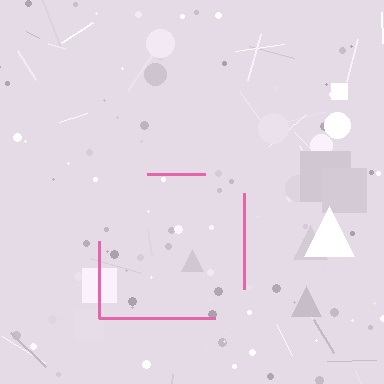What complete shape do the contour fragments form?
The contour fragments form a square.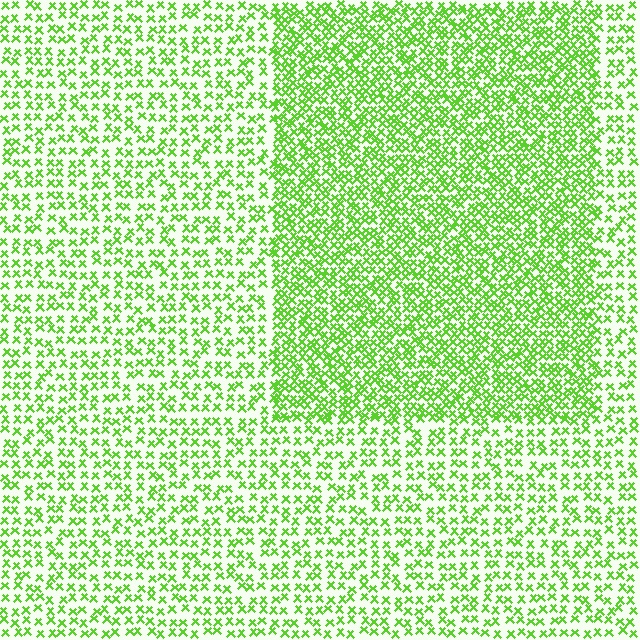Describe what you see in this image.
The image contains small lime elements arranged at two different densities. A rectangle-shaped region is visible where the elements are more densely packed than the surrounding area.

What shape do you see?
I see a rectangle.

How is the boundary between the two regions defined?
The boundary is defined by a change in element density (approximately 1.9x ratio). All elements are the same color, size, and shape.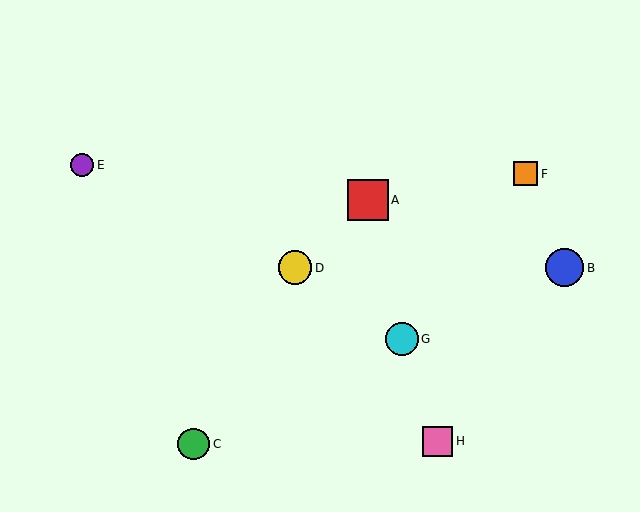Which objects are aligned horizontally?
Objects B, D are aligned horizontally.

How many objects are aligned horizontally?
2 objects (B, D) are aligned horizontally.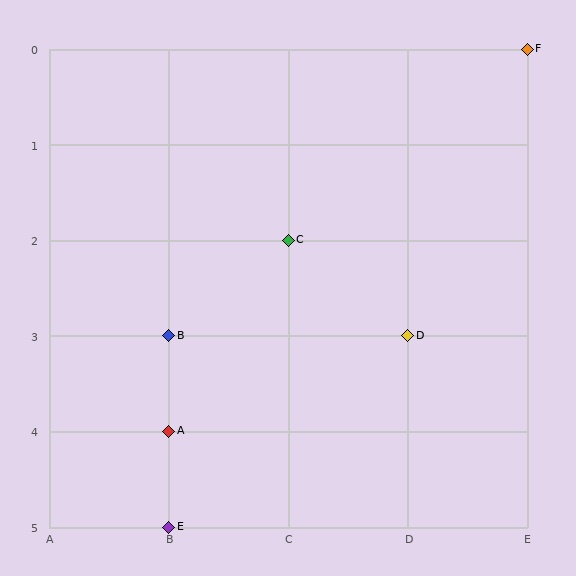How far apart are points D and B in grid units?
Points D and B are 2 columns apart.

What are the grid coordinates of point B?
Point B is at grid coordinates (B, 3).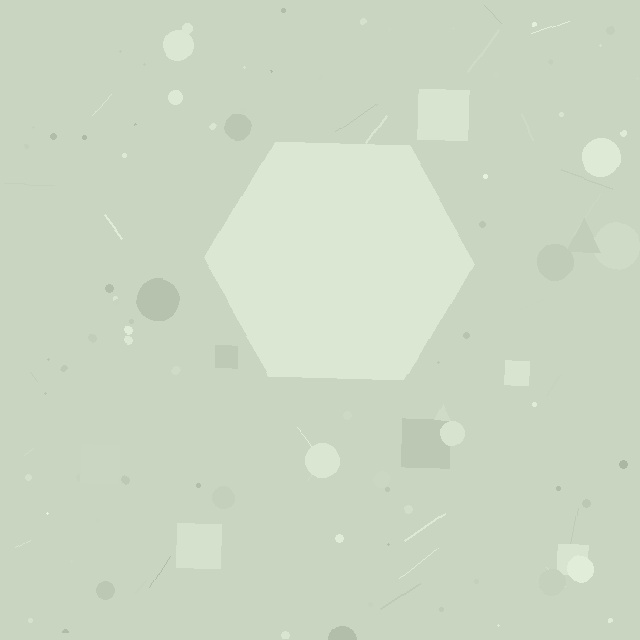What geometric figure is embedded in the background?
A hexagon is embedded in the background.